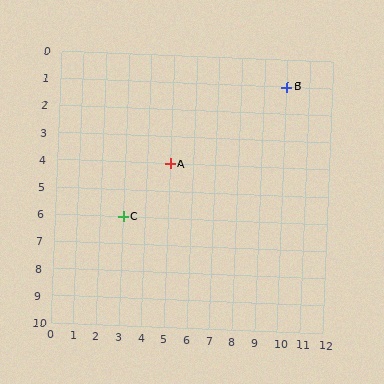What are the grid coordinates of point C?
Point C is at grid coordinates (3, 6).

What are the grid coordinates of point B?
Point B is at grid coordinates (10, 1).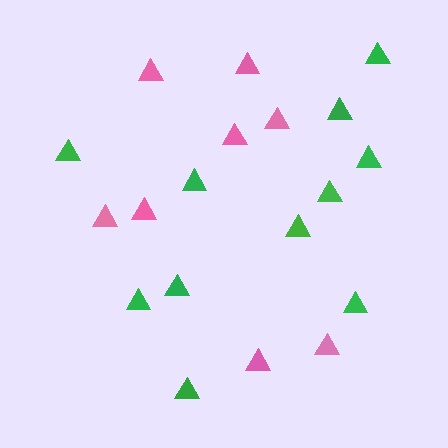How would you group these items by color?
There are 2 groups: one group of green triangles (11) and one group of pink triangles (8).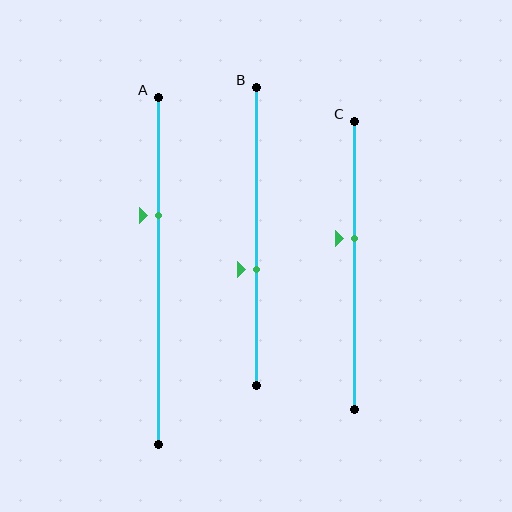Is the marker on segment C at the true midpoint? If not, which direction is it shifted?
No, the marker on segment C is shifted upward by about 9% of the segment length.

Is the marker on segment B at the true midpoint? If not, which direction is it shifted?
No, the marker on segment B is shifted downward by about 11% of the segment length.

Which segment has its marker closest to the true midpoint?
Segment C has its marker closest to the true midpoint.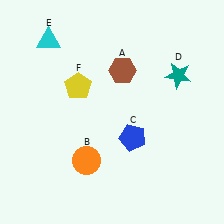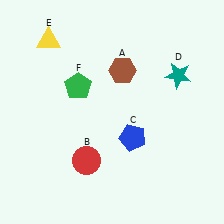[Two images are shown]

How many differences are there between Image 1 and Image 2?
There are 3 differences between the two images.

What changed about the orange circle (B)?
In Image 1, B is orange. In Image 2, it changed to red.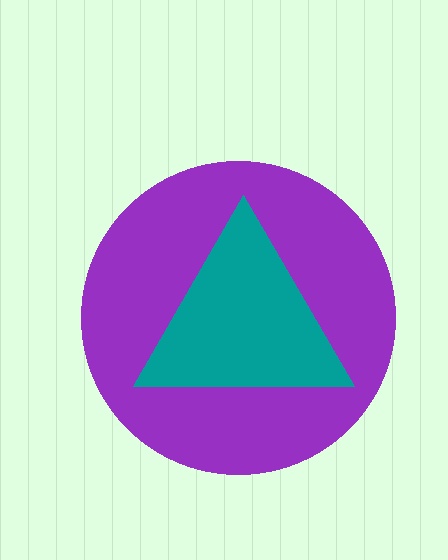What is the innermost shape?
The teal triangle.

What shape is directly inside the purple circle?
The teal triangle.